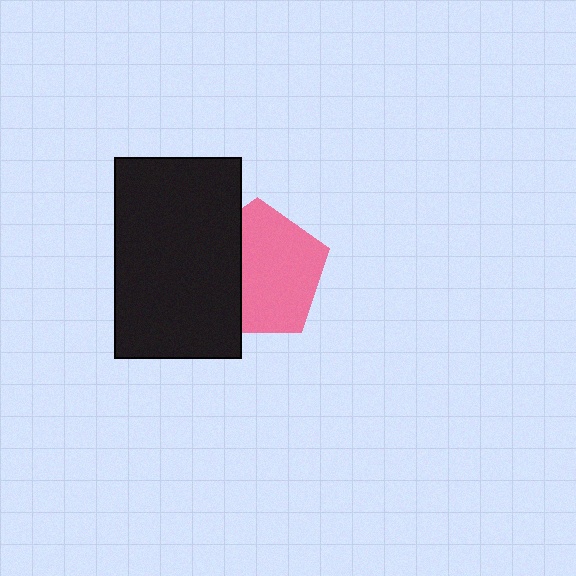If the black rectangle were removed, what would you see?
You would see the complete pink pentagon.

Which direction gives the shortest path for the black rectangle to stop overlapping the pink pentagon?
Moving left gives the shortest separation.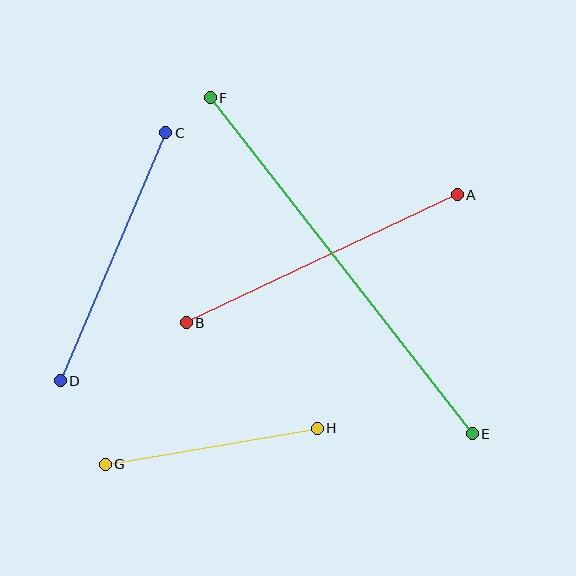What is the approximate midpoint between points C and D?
The midpoint is at approximately (113, 257) pixels.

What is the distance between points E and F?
The distance is approximately 426 pixels.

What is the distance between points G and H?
The distance is approximately 215 pixels.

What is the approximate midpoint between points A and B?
The midpoint is at approximately (322, 259) pixels.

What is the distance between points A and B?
The distance is approximately 300 pixels.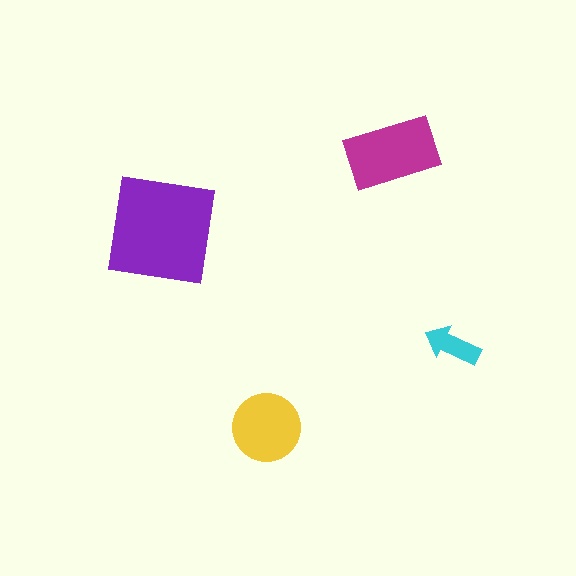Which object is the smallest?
The cyan arrow.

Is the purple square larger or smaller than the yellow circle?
Larger.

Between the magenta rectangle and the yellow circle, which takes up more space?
The magenta rectangle.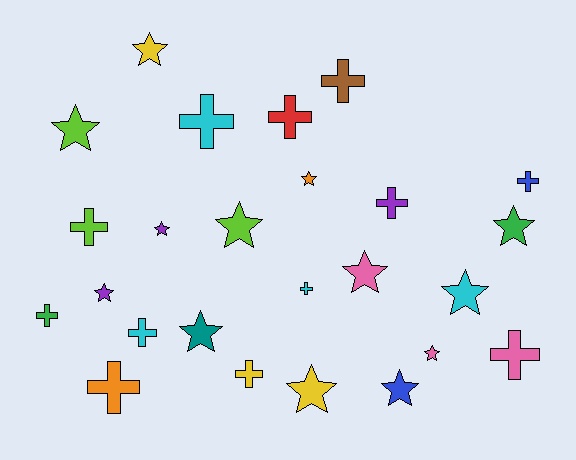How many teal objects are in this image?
There is 1 teal object.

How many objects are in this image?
There are 25 objects.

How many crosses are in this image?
There are 12 crosses.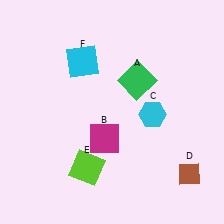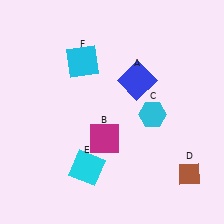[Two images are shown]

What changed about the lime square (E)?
In Image 1, E is lime. In Image 2, it changed to cyan.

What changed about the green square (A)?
In Image 1, A is green. In Image 2, it changed to blue.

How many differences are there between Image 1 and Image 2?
There are 2 differences between the two images.